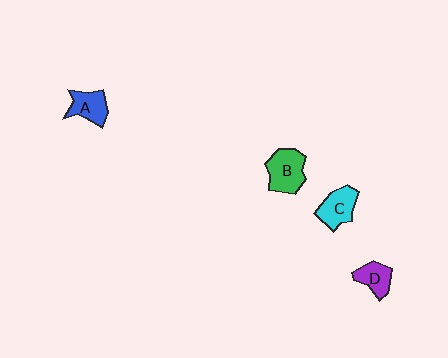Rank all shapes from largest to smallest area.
From largest to smallest: B (green), C (cyan), A (blue), D (purple).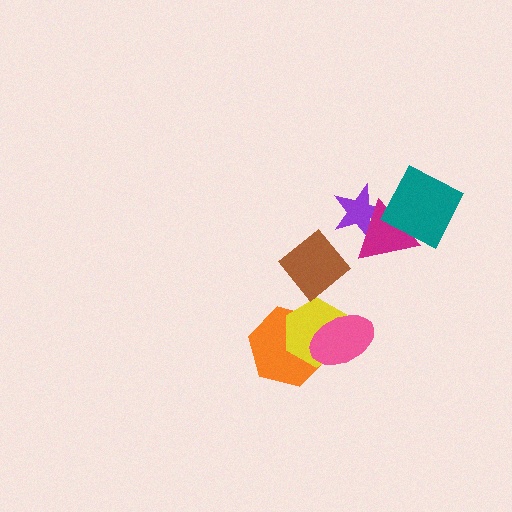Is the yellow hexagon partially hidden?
Yes, it is partially covered by another shape.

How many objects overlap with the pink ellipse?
2 objects overlap with the pink ellipse.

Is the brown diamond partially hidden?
No, no other shape covers it.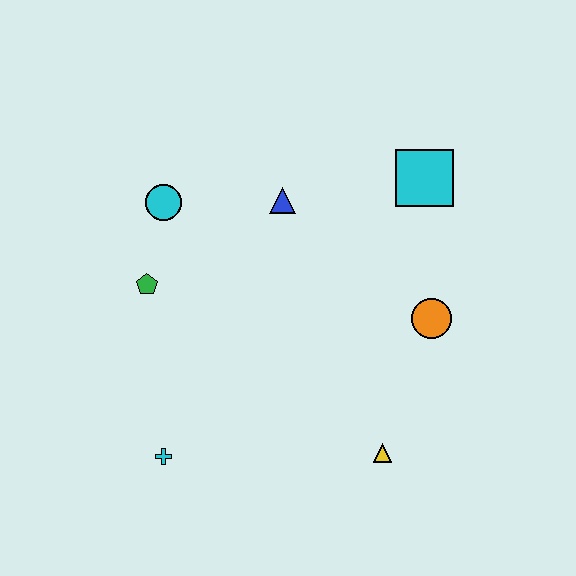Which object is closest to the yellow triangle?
The orange circle is closest to the yellow triangle.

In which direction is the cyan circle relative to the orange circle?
The cyan circle is to the left of the orange circle.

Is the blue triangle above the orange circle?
Yes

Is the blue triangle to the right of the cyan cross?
Yes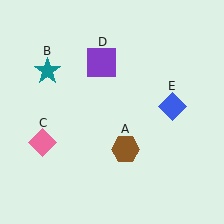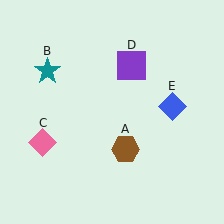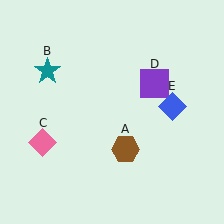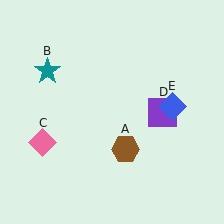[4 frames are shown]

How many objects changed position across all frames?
1 object changed position: purple square (object D).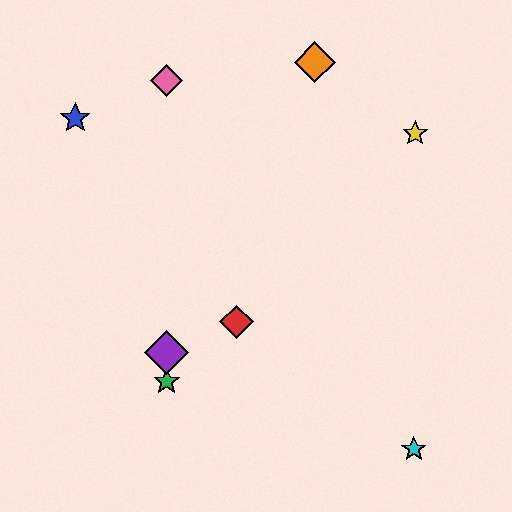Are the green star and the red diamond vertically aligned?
No, the green star is at x≈167 and the red diamond is at x≈237.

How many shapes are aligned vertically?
3 shapes (the green star, the purple diamond, the pink diamond) are aligned vertically.